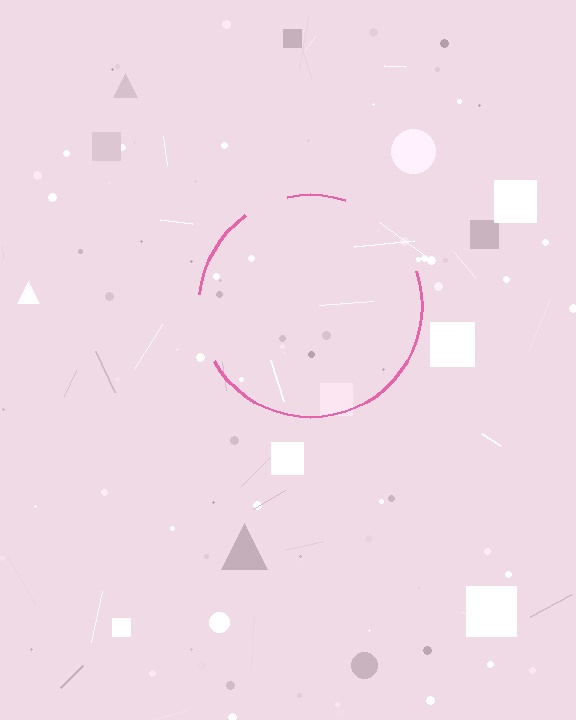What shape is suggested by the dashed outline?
The dashed outline suggests a circle.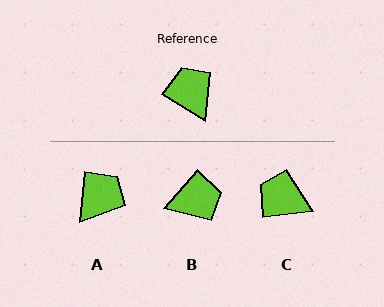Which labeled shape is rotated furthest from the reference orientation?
B, about 99 degrees away.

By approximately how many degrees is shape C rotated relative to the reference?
Approximately 38 degrees counter-clockwise.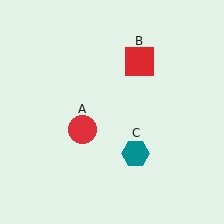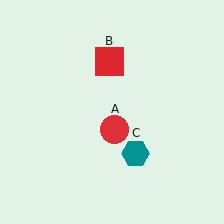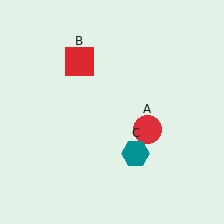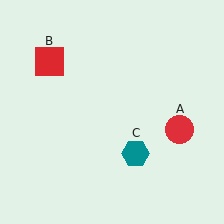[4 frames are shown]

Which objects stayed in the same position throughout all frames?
Teal hexagon (object C) remained stationary.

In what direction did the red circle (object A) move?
The red circle (object A) moved right.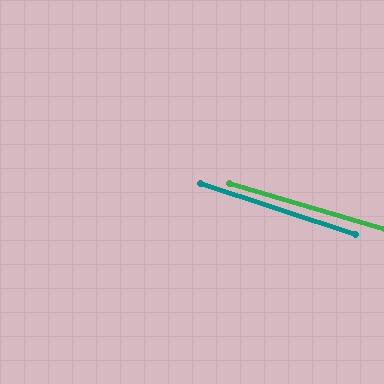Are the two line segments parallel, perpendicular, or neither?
Parallel — their directions differ by only 1.8°.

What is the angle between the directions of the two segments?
Approximately 2 degrees.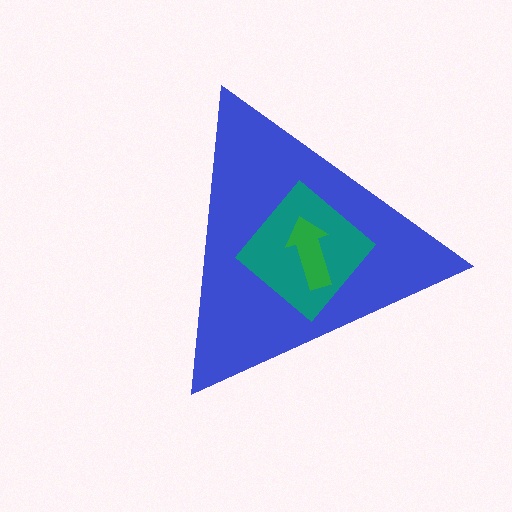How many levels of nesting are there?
3.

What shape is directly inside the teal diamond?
The green arrow.